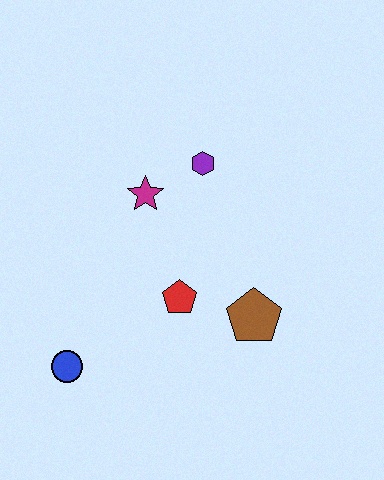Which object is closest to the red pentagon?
The brown pentagon is closest to the red pentagon.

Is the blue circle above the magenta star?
No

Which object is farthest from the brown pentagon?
The blue circle is farthest from the brown pentagon.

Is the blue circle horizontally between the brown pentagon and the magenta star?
No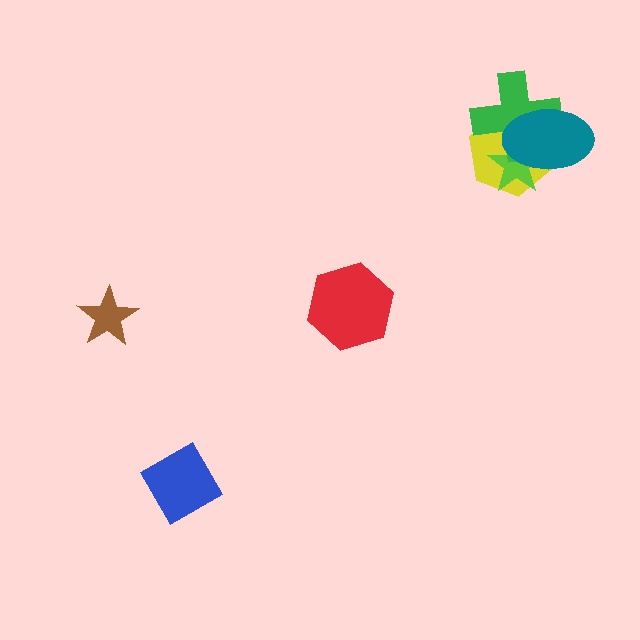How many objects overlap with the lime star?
3 objects overlap with the lime star.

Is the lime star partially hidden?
Yes, it is partially covered by another shape.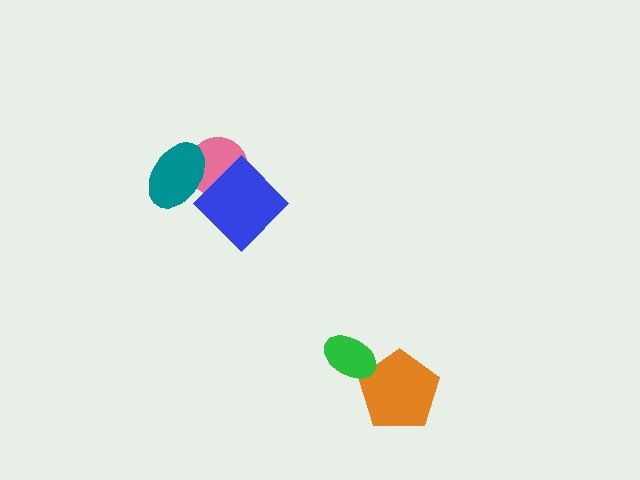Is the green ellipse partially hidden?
No, no other shape covers it.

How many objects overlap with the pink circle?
2 objects overlap with the pink circle.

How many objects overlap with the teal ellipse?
2 objects overlap with the teal ellipse.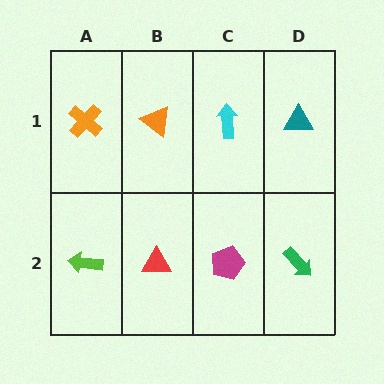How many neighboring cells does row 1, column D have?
2.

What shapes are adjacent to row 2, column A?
An orange cross (row 1, column A), a red triangle (row 2, column B).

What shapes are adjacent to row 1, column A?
A lime arrow (row 2, column A), an orange triangle (row 1, column B).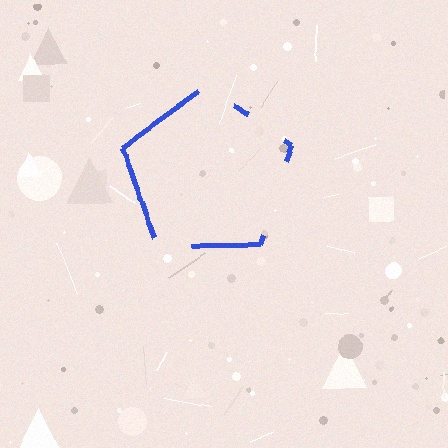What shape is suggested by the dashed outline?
The dashed outline suggests a pentagon.